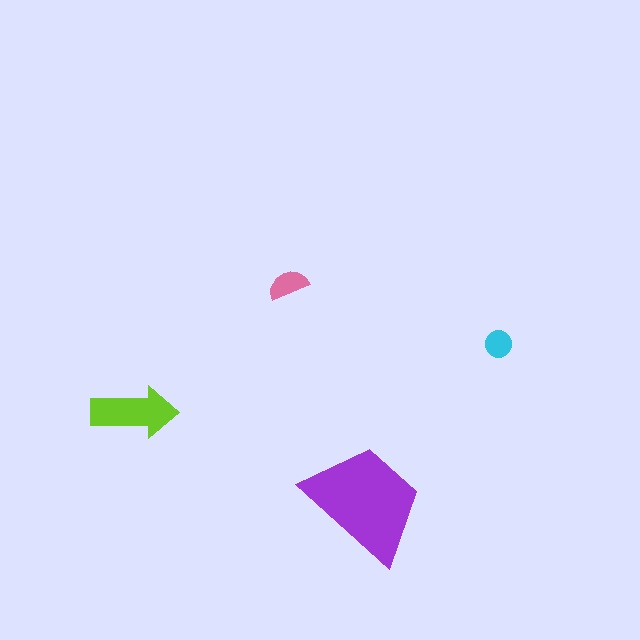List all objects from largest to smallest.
The purple trapezoid, the lime arrow, the pink semicircle, the cyan circle.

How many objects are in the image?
There are 4 objects in the image.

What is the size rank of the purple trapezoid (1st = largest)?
1st.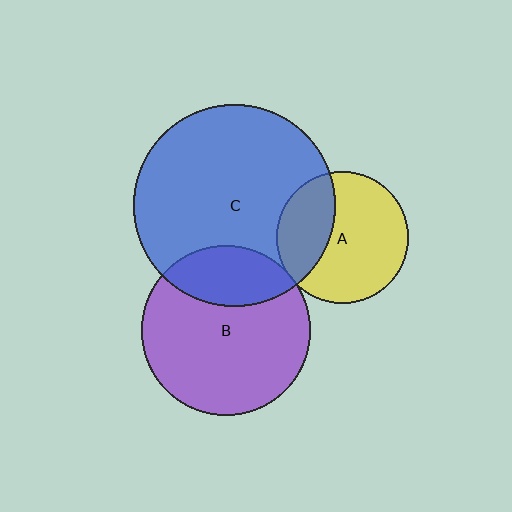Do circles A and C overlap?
Yes.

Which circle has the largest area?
Circle C (blue).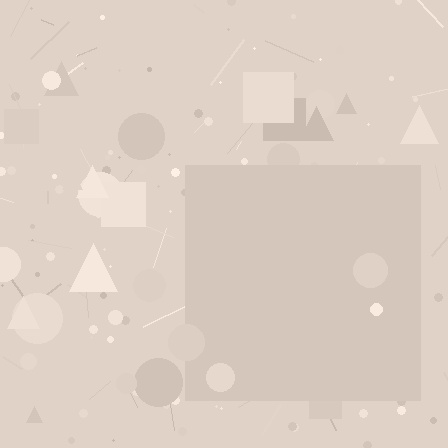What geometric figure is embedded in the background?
A square is embedded in the background.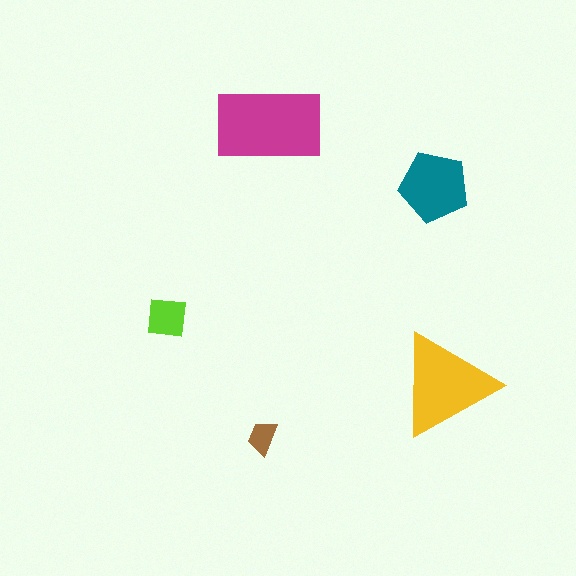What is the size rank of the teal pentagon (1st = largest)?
3rd.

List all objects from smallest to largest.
The brown trapezoid, the lime square, the teal pentagon, the yellow triangle, the magenta rectangle.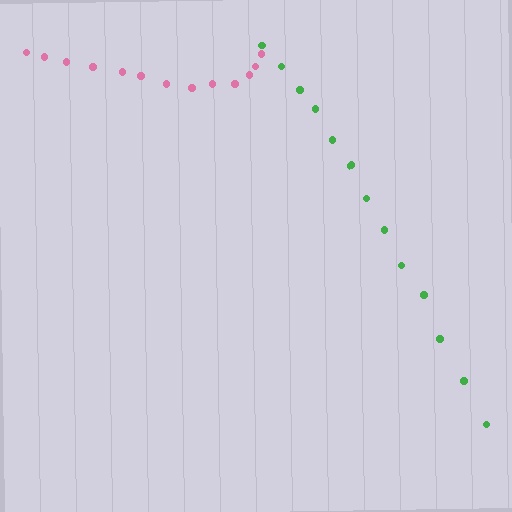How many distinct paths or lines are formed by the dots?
There are 2 distinct paths.